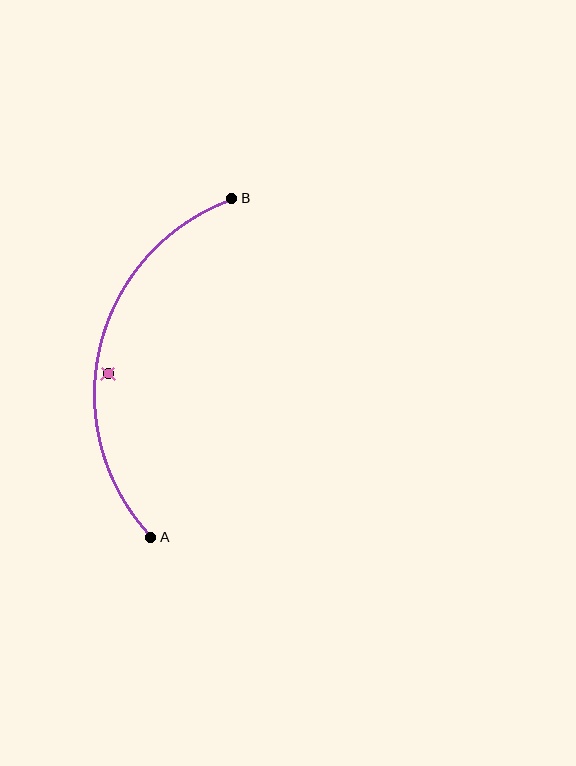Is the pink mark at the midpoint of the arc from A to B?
No — the pink mark does not lie on the arc at all. It sits slightly inside the curve.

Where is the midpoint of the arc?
The arc midpoint is the point on the curve farthest from the straight line joining A and B. It sits to the left of that line.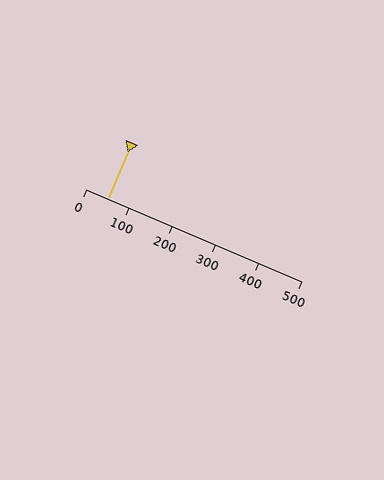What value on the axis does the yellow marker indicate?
The marker indicates approximately 50.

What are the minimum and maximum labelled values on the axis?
The axis runs from 0 to 500.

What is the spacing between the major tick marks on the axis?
The major ticks are spaced 100 apart.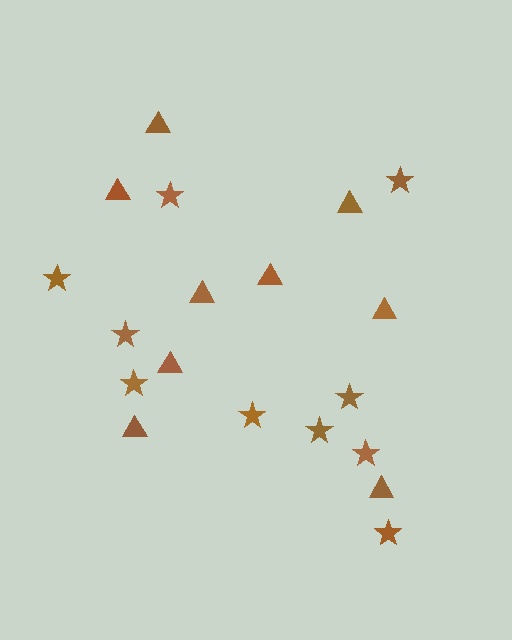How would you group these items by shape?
There are 2 groups: one group of triangles (9) and one group of stars (10).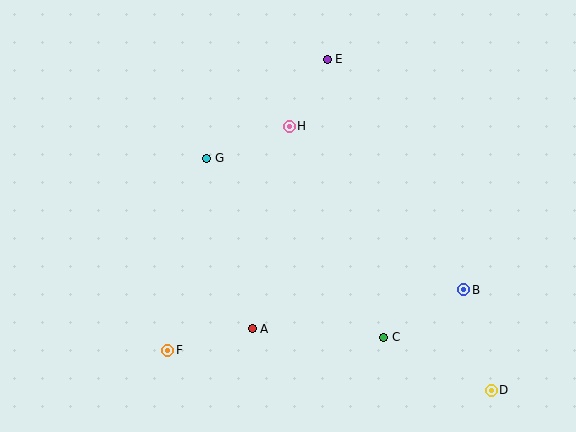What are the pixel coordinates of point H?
Point H is at (289, 126).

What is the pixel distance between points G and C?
The distance between G and C is 252 pixels.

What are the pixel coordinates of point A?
Point A is at (252, 329).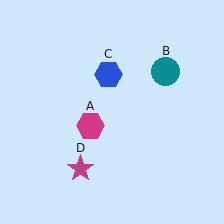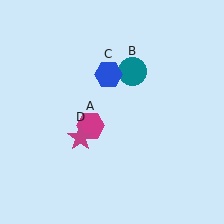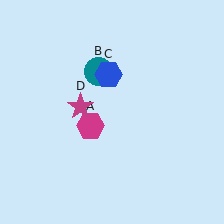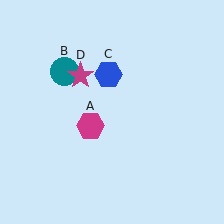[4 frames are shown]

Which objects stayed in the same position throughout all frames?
Magenta hexagon (object A) and blue hexagon (object C) remained stationary.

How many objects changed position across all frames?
2 objects changed position: teal circle (object B), magenta star (object D).